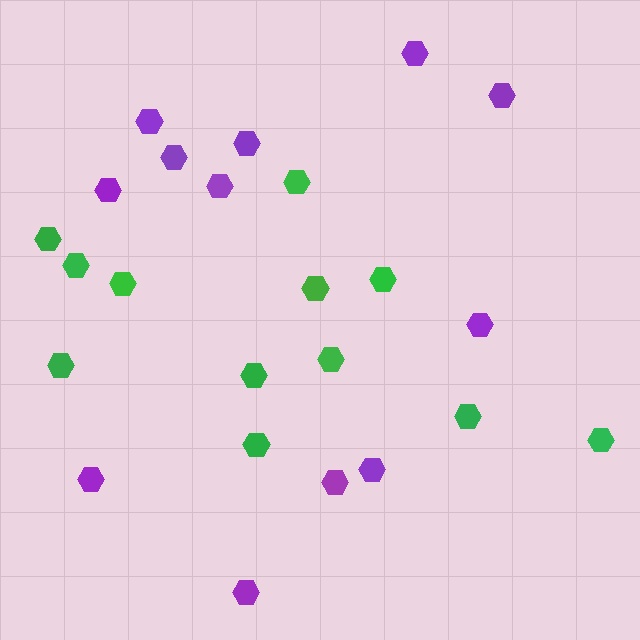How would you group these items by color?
There are 2 groups: one group of purple hexagons (12) and one group of green hexagons (12).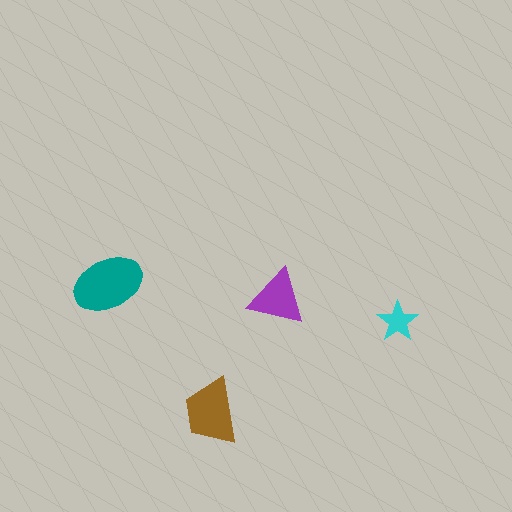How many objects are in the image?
There are 4 objects in the image.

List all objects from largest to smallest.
The teal ellipse, the brown trapezoid, the purple triangle, the cyan star.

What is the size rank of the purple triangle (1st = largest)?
3rd.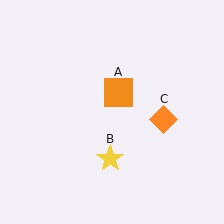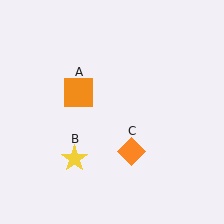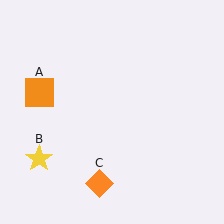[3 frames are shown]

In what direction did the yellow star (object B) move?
The yellow star (object B) moved left.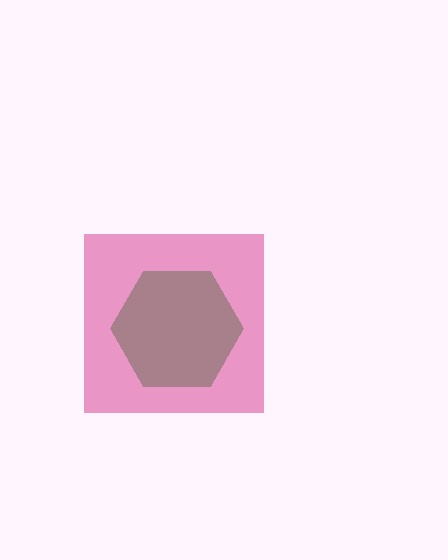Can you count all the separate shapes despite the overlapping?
Yes, there are 2 separate shapes.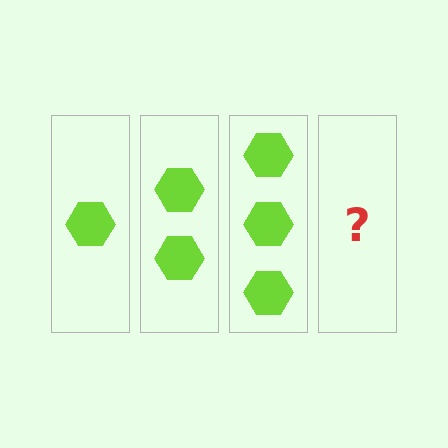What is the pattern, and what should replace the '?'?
The pattern is that each step adds one more hexagon. The '?' should be 4 hexagons.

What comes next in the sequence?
The next element should be 4 hexagons.